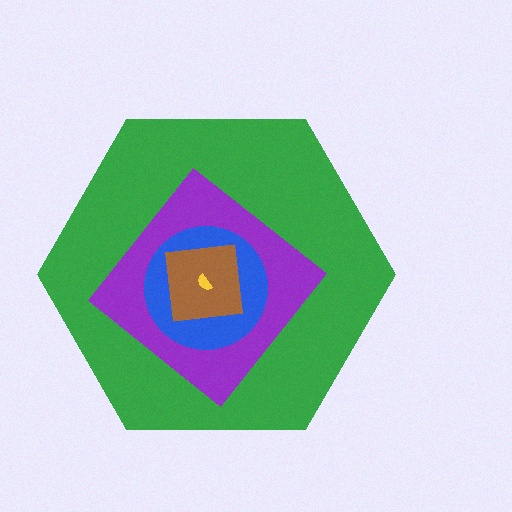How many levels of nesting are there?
5.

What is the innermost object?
The yellow semicircle.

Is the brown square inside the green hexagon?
Yes.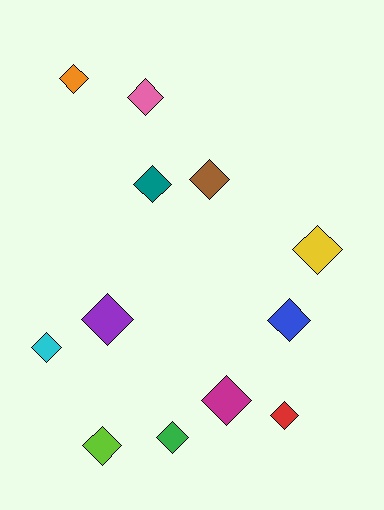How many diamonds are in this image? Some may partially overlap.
There are 12 diamonds.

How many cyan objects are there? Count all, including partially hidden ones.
There is 1 cyan object.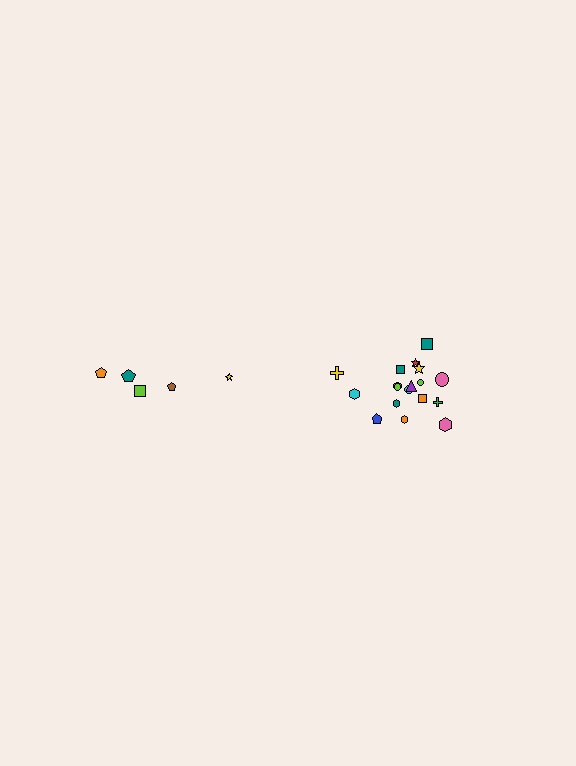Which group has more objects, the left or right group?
The right group.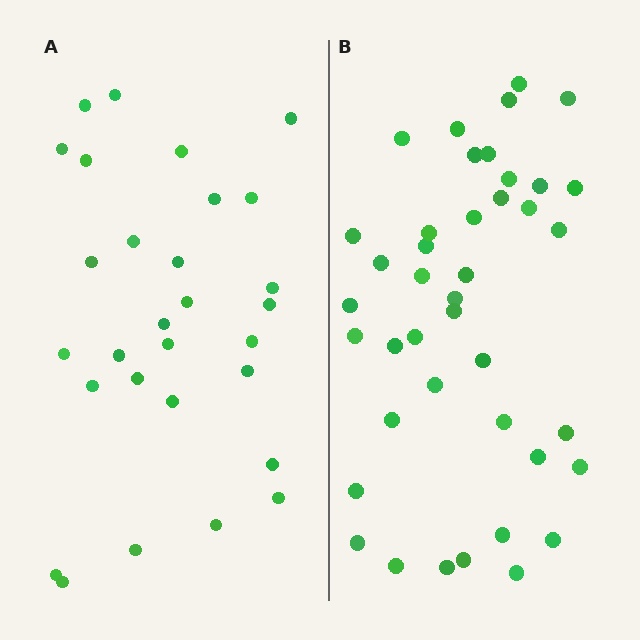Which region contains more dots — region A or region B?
Region B (the right region) has more dots.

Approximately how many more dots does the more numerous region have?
Region B has roughly 12 or so more dots than region A.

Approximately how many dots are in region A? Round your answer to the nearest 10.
About 30 dots. (The exact count is 29, which rounds to 30.)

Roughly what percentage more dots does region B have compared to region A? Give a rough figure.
About 40% more.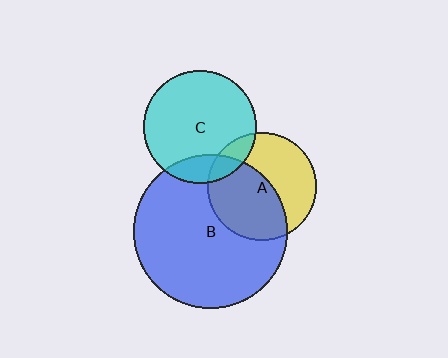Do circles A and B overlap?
Yes.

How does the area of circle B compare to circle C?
Approximately 1.8 times.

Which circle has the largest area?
Circle B (blue).